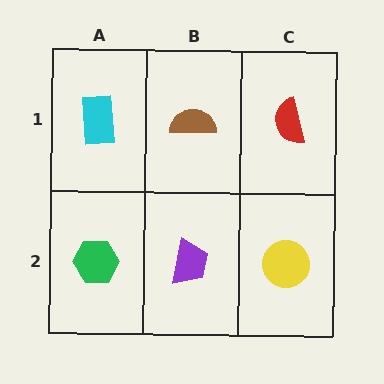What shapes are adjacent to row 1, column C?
A yellow circle (row 2, column C), a brown semicircle (row 1, column B).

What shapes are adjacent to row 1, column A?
A green hexagon (row 2, column A), a brown semicircle (row 1, column B).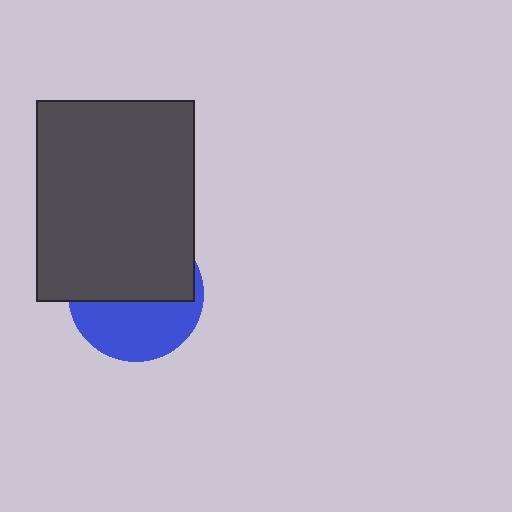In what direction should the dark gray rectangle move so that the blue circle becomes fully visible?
The dark gray rectangle should move up. That is the shortest direction to clear the overlap and leave the blue circle fully visible.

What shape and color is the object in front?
The object in front is a dark gray rectangle.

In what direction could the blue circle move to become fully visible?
The blue circle could move down. That would shift it out from behind the dark gray rectangle entirely.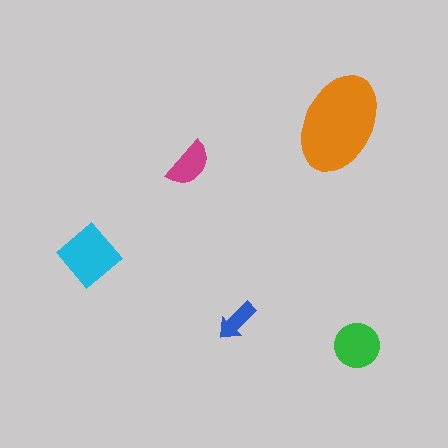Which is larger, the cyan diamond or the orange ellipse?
The orange ellipse.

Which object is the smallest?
The blue arrow.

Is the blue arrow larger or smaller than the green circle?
Smaller.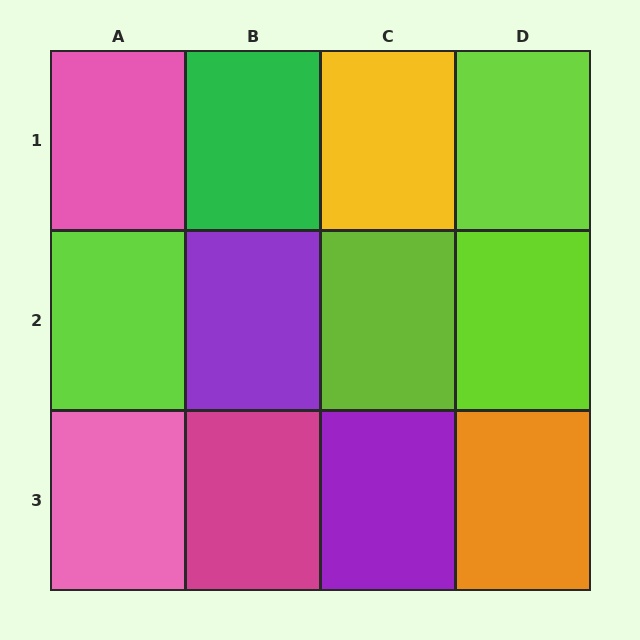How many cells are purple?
2 cells are purple.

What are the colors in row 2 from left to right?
Lime, purple, lime, lime.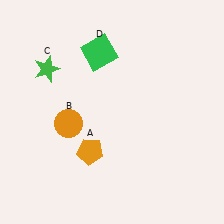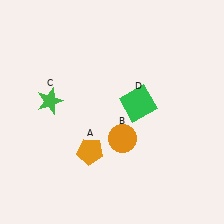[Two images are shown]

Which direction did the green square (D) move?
The green square (D) moved down.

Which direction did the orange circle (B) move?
The orange circle (B) moved right.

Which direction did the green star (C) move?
The green star (C) moved down.